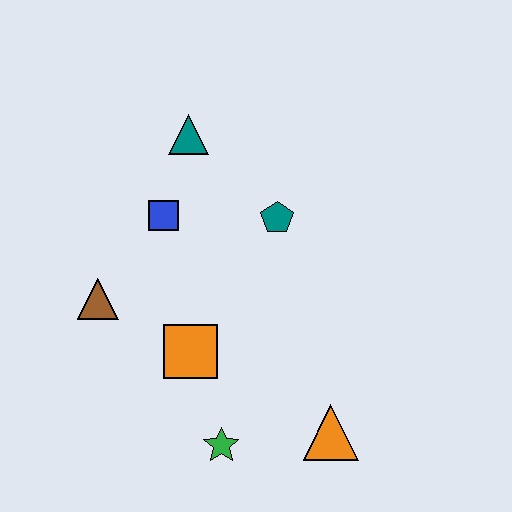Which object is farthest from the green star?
The teal triangle is farthest from the green star.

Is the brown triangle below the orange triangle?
No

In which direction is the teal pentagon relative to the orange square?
The teal pentagon is above the orange square.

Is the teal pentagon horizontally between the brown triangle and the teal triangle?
No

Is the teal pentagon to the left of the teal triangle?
No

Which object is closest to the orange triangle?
The green star is closest to the orange triangle.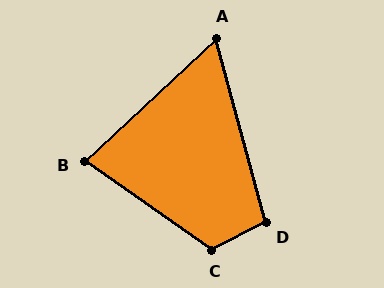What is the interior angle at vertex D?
Approximately 102 degrees (obtuse).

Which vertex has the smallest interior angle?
A, at approximately 62 degrees.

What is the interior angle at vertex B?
Approximately 78 degrees (acute).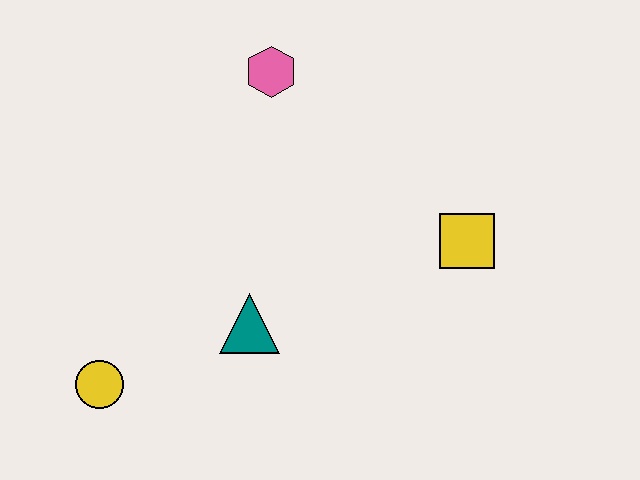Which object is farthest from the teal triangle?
The pink hexagon is farthest from the teal triangle.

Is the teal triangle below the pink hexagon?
Yes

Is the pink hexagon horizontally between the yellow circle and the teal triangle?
No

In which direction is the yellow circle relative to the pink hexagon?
The yellow circle is below the pink hexagon.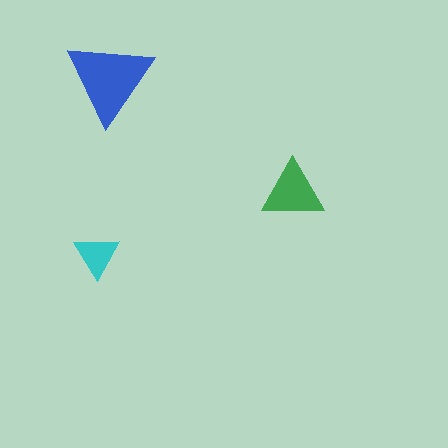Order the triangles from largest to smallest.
the blue one, the green one, the cyan one.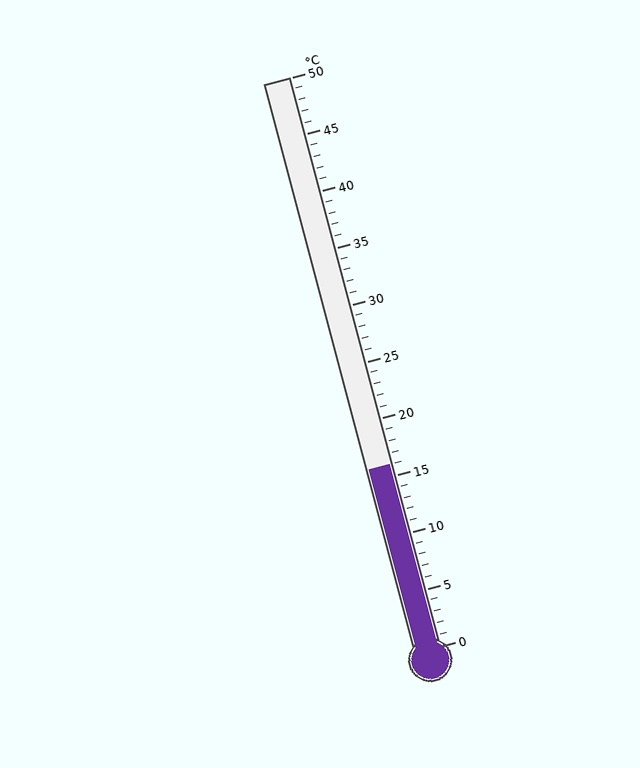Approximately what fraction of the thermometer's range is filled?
The thermometer is filled to approximately 30% of its range.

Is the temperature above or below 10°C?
The temperature is above 10°C.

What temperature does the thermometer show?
The thermometer shows approximately 16°C.